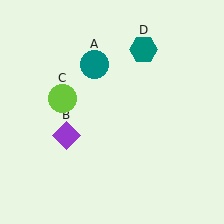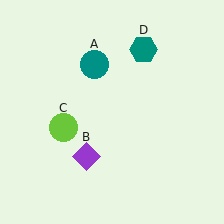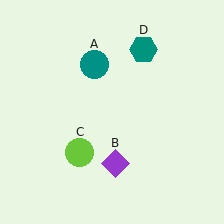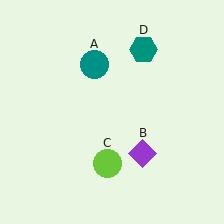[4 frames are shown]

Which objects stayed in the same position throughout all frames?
Teal circle (object A) and teal hexagon (object D) remained stationary.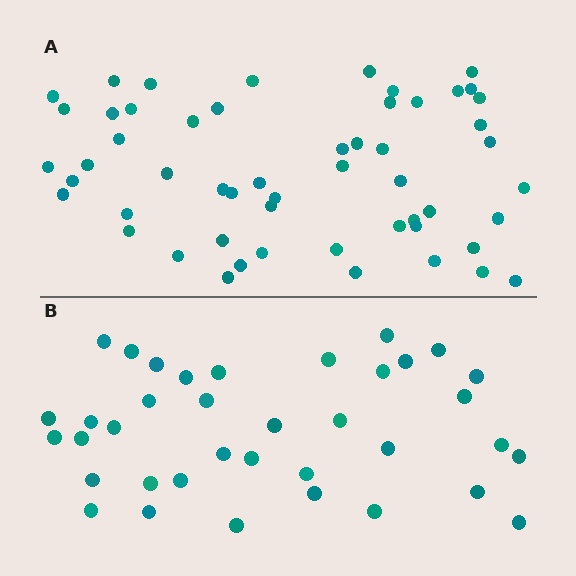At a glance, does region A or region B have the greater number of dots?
Region A (the top region) has more dots.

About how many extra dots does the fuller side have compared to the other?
Region A has approximately 15 more dots than region B.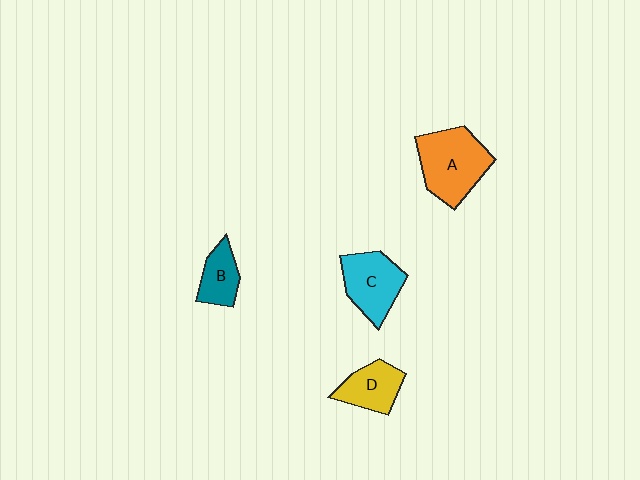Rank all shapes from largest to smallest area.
From largest to smallest: A (orange), C (cyan), D (yellow), B (teal).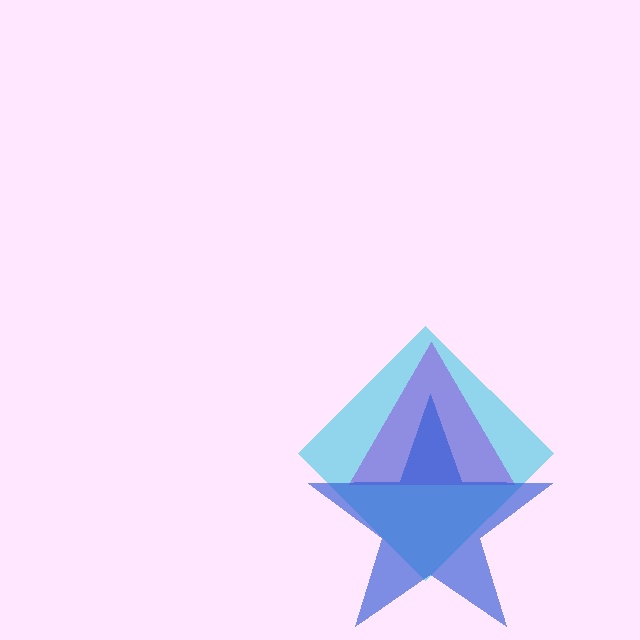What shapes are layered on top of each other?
The layered shapes are: a cyan diamond, a purple triangle, a blue star.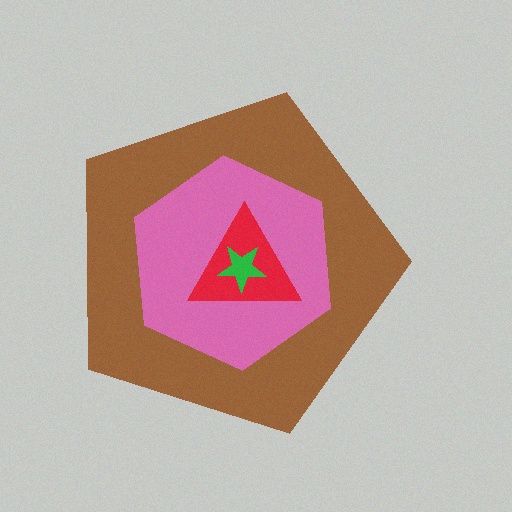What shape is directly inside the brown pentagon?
The pink hexagon.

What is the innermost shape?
The green star.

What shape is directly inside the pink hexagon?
The red triangle.